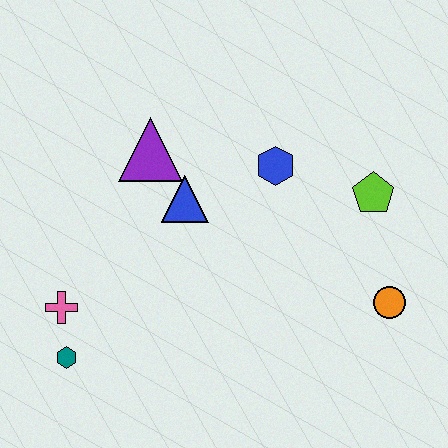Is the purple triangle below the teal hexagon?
No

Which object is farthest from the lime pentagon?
The teal hexagon is farthest from the lime pentagon.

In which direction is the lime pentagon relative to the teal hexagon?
The lime pentagon is to the right of the teal hexagon.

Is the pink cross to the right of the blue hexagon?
No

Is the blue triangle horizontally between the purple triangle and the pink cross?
No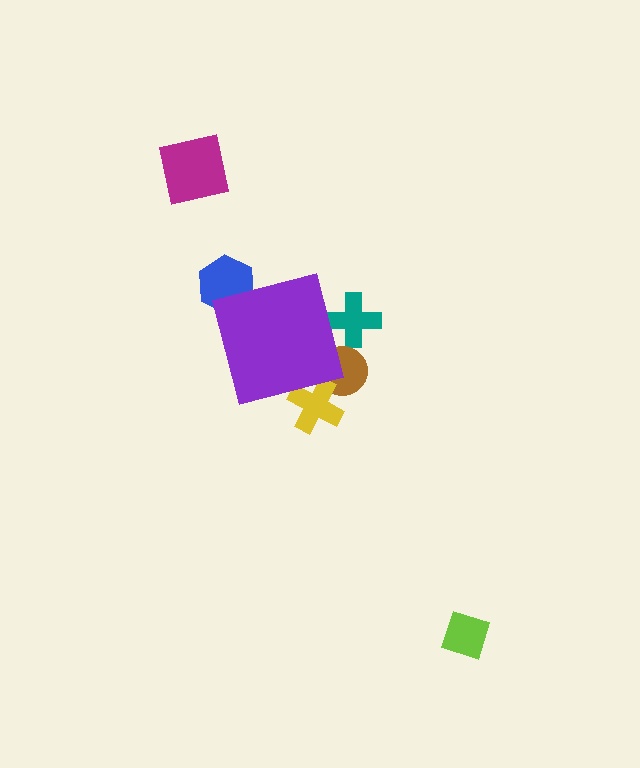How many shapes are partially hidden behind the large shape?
4 shapes are partially hidden.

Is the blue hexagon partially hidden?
Yes, the blue hexagon is partially hidden behind the purple square.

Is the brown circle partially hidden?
Yes, the brown circle is partially hidden behind the purple square.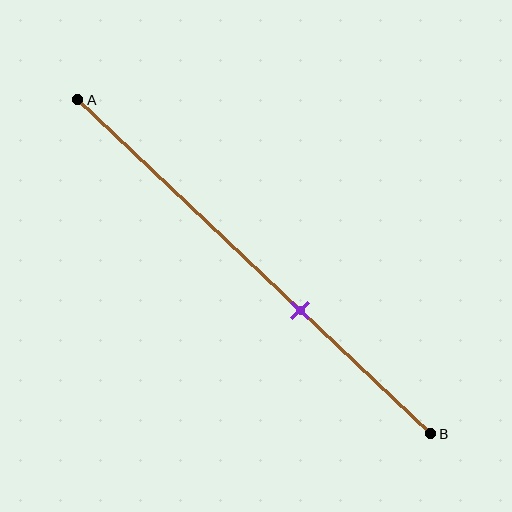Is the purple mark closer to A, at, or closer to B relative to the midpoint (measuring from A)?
The purple mark is closer to point B than the midpoint of segment AB.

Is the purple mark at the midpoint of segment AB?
No, the mark is at about 65% from A, not at the 50% midpoint.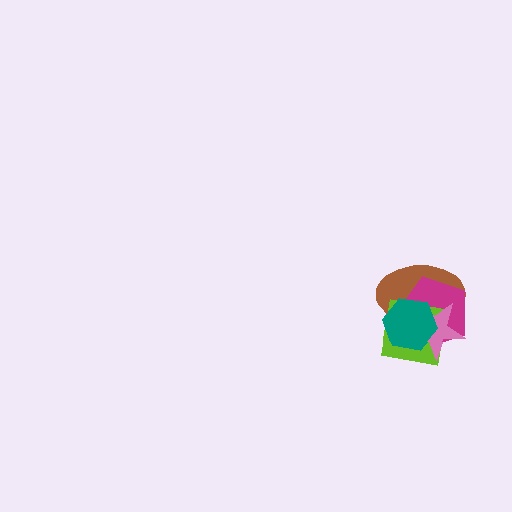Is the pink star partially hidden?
Yes, it is partially covered by another shape.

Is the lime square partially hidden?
Yes, it is partially covered by another shape.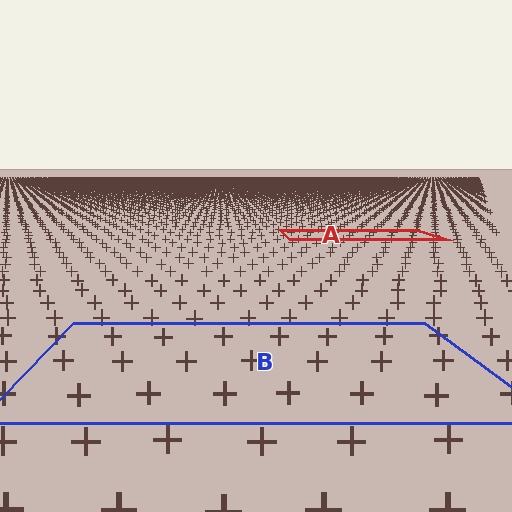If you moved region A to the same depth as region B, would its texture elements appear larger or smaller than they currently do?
They would appear larger. At a closer depth, the same texture elements are projected at a bigger on-screen size.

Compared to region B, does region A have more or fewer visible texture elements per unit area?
Region A has more texture elements per unit area — they are packed more densely because it is farther away.